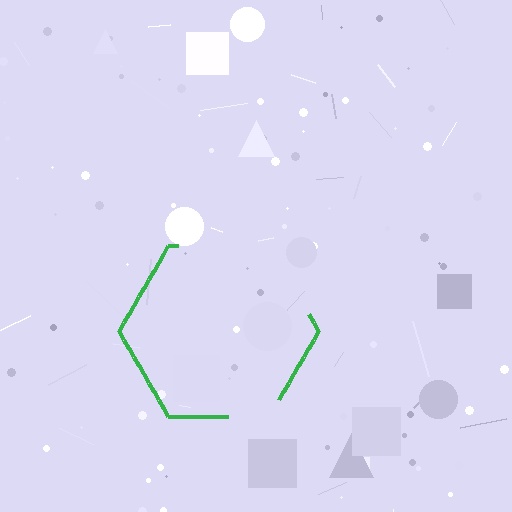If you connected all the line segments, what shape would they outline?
They would outline a hexagon.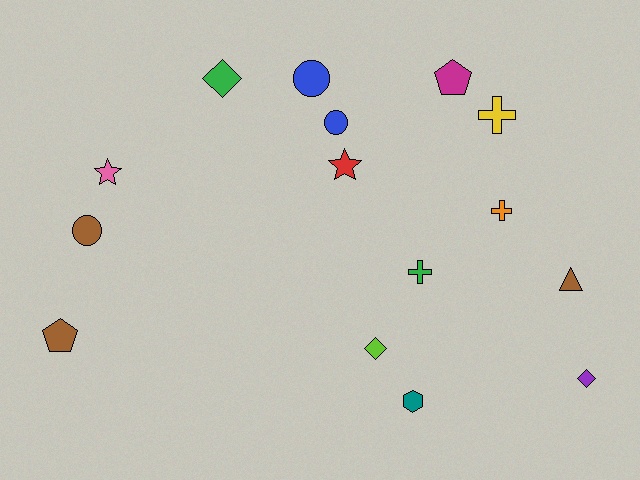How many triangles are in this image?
There is 1 triangle.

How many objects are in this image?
There are 15 objects.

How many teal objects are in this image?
There is 1 teal object.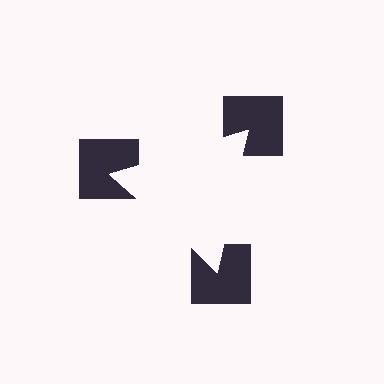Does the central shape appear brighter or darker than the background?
It typically appears slightly brighter than the background, even though no actual brightness change is drawn.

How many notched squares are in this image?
There are 3 — one at each vertex of the illusory triangle.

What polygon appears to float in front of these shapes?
An illusory triangle — its edges are inferred from the aligned wedge cuts in the notched squares, not physically drawn.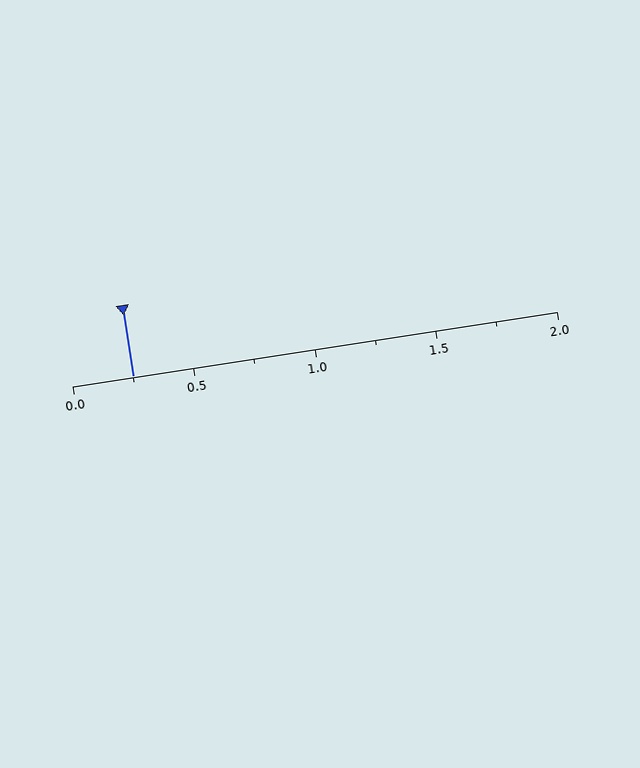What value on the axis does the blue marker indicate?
The marker indicates approximately 0.25.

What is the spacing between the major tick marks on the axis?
The major ticks are spaced 0.5 apart.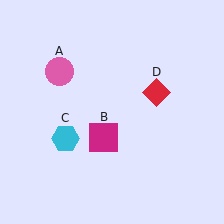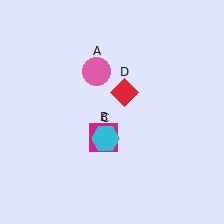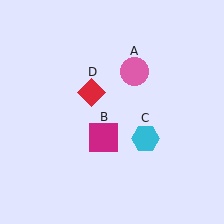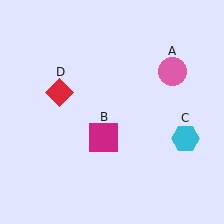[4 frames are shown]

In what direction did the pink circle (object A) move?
The pink circle (object A) moved right.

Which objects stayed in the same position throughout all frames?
Magenta square (object B) remained stationary.